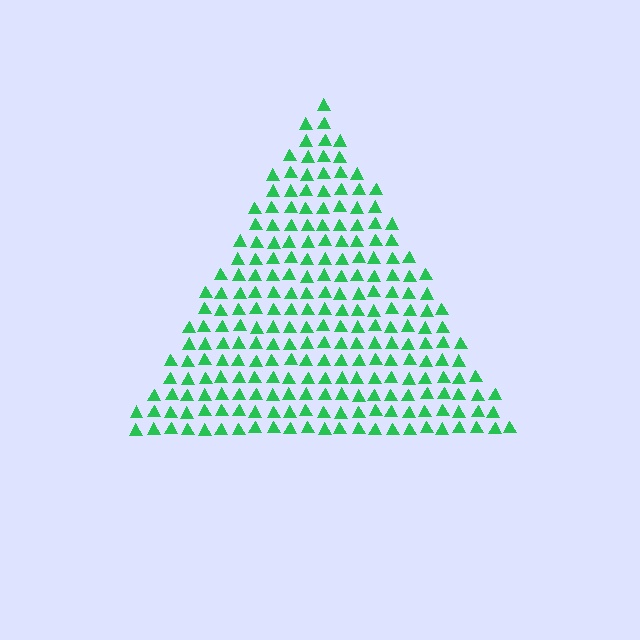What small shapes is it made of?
It is made of small triangles.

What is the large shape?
The large shape is a triangle.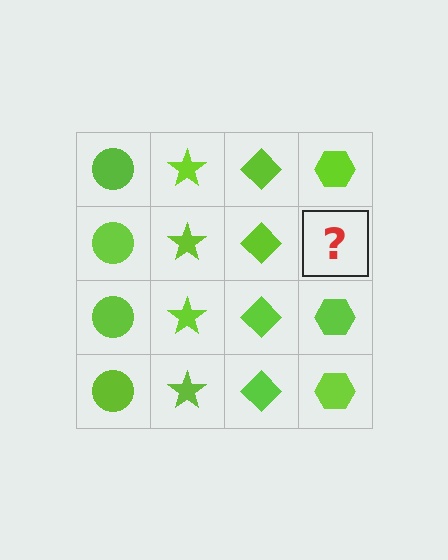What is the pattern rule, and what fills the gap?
The rule is that each column has a consistent shape. The gap should be filled with a lime hexagon.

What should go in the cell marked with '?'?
The missing cell should contain a lime hexagon.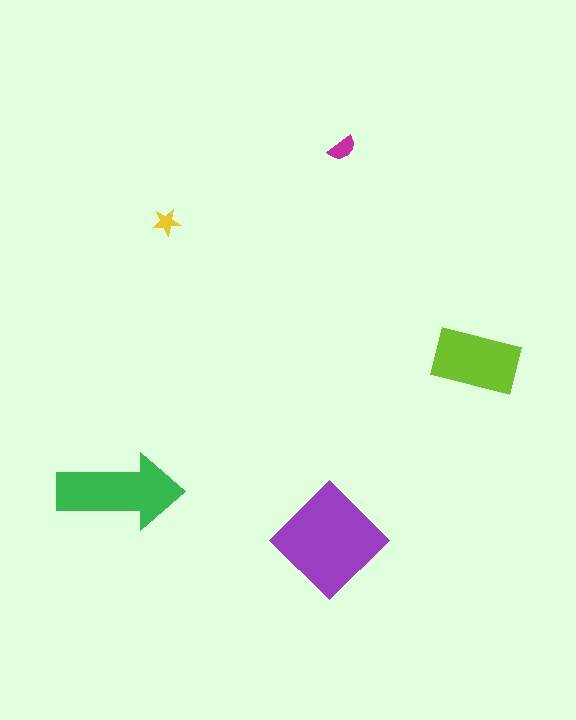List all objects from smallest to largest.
The yellow star, the magenta semicircle, the lime rectangle, the green arrow, the purple diamond.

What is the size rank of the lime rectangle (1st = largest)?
3rd.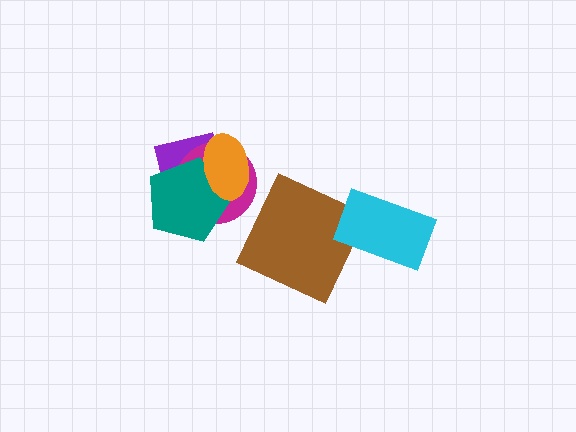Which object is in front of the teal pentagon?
The orange ellipse is in front of the teal pentagon.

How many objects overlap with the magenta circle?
3 objects overlap with the magenta circle.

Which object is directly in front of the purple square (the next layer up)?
The magenta circle is directly in front of the purple square.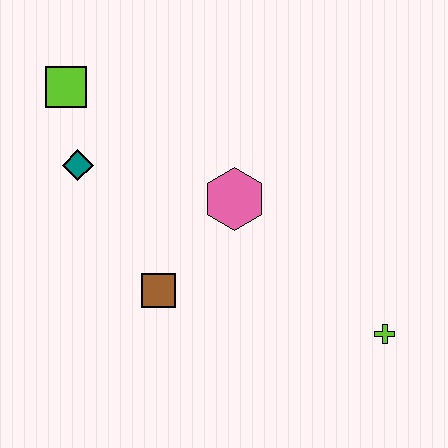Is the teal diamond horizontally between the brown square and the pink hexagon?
No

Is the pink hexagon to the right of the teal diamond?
Yes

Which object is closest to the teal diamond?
The lime square is closest to the teal diamond.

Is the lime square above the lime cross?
Yes